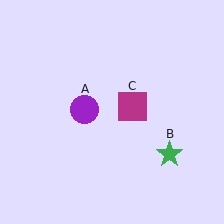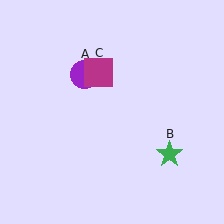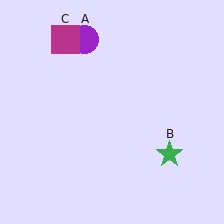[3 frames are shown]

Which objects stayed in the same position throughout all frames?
Green star (object B) remained stationary.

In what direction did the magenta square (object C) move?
The magenta square (object C) moved up and to the left.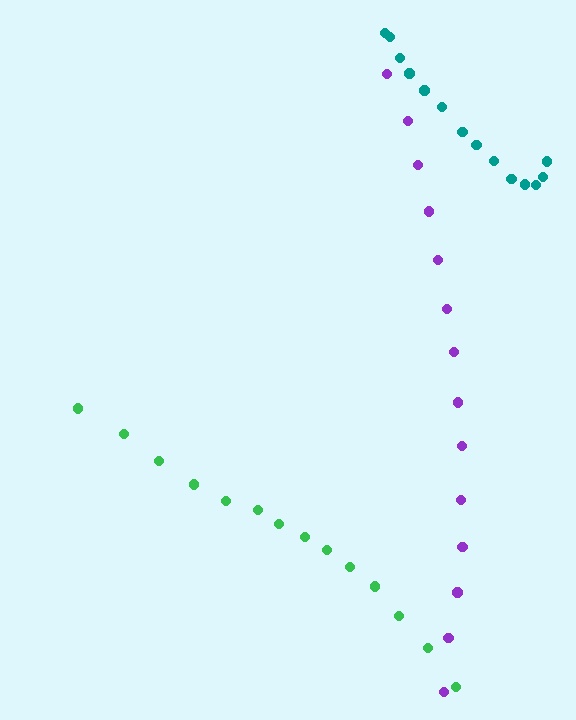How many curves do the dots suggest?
There are 3 distinct paths.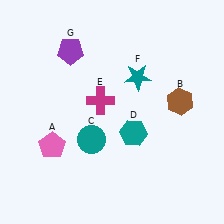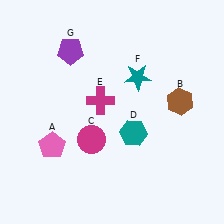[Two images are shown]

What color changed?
The circle (C) changed from teal in Image 1 to magenta in Image 2.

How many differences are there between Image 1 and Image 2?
There is 1 difference between the two images.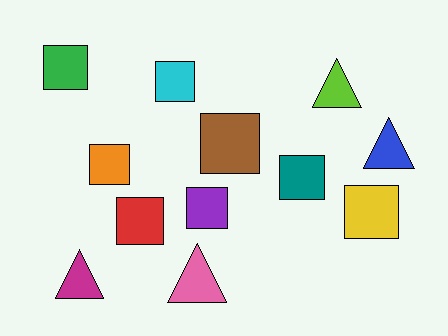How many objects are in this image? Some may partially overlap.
There are 12 objects.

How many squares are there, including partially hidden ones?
There are 8 squares.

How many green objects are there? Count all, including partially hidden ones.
There is 1 green object.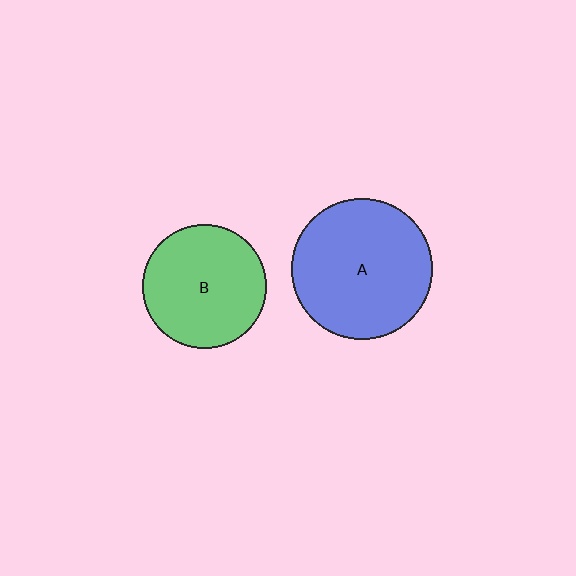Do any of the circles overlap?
No, none of the circles overlap.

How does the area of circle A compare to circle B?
Approximately 1.3 times.